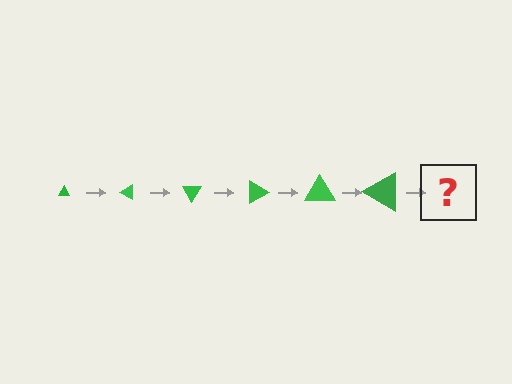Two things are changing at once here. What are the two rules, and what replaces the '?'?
The two rules are that the triangle grows larger each step and it rotates 30 degrees each step. The '?' should be a triangle, larger than the previous one and rotated 180 degrees from the start.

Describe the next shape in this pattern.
It should be a triangle, larger than the previous one and rotated 180 degrees from the start.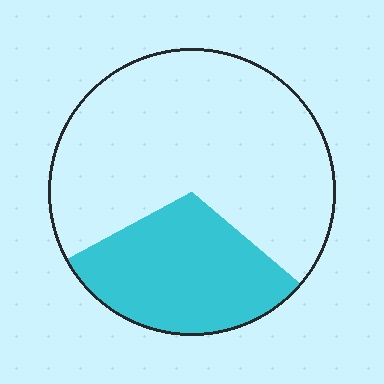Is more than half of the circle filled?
No.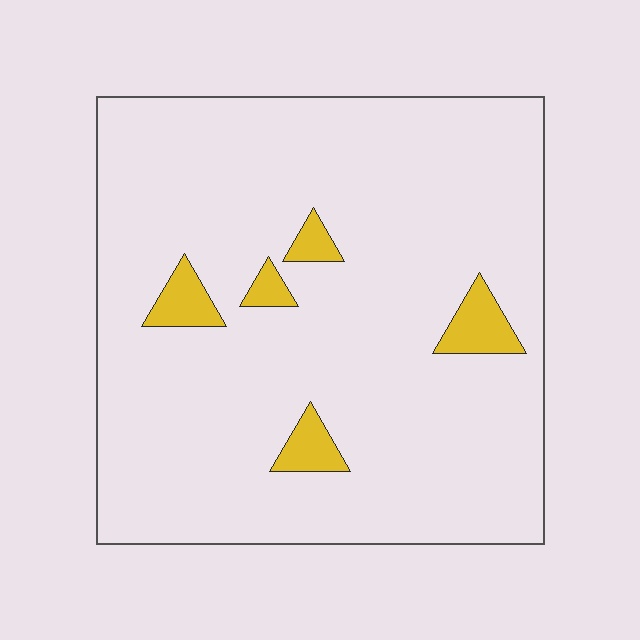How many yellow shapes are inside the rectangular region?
5.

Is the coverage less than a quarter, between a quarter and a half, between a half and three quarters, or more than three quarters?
Less than a quarter.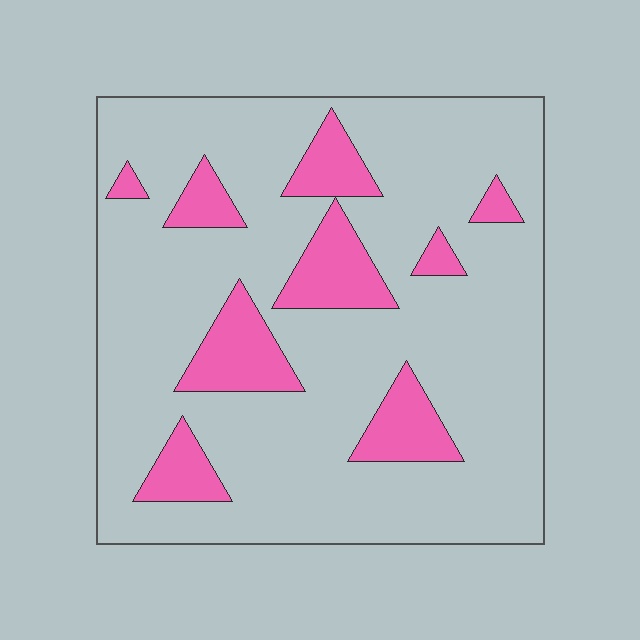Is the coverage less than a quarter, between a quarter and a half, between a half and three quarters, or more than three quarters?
Less than a quarter.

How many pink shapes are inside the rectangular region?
9.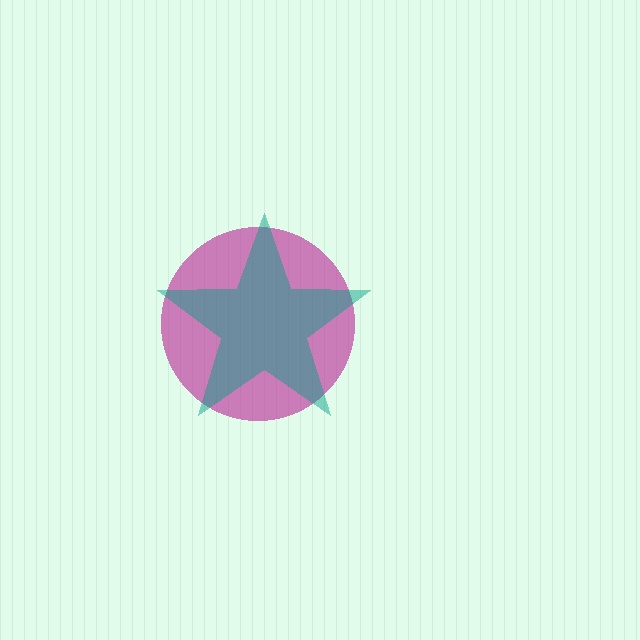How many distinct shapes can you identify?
There are 2 distinct shapes: a magenta circle, a teal star.